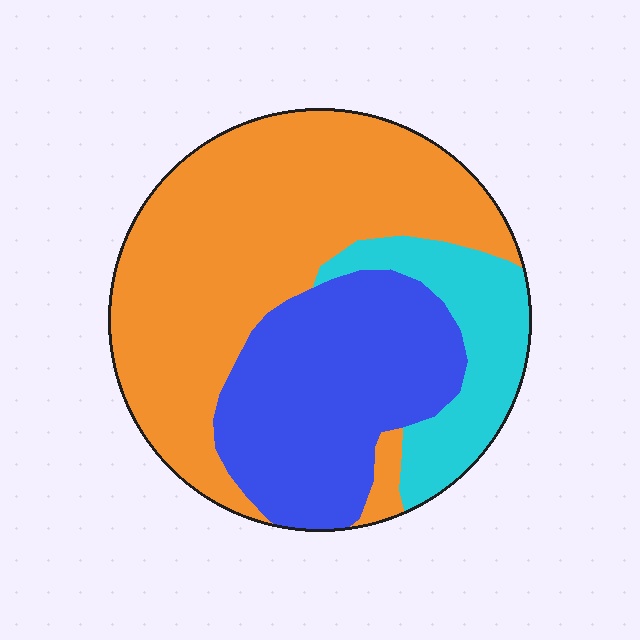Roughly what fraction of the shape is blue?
Blue takes up about one third (1/3) of the shape.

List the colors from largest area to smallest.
From largest to smallest: orange, blue, cyan.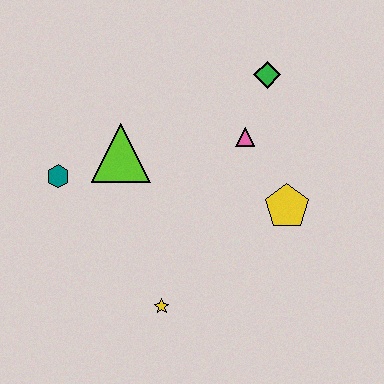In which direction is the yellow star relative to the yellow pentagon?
The yellow star is to the left of the yellow pentagon.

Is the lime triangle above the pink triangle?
No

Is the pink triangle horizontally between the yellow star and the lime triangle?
No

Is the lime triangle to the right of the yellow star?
No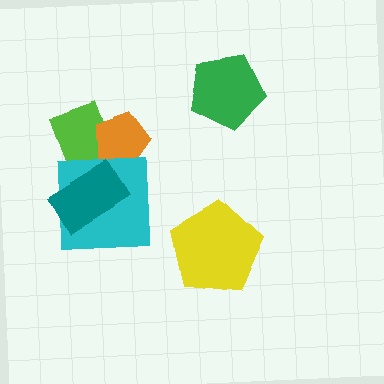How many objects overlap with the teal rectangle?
2 objects overlap with the teal rectangle.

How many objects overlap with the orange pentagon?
1 object overlaps with the orange pentagon.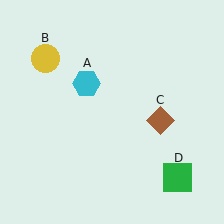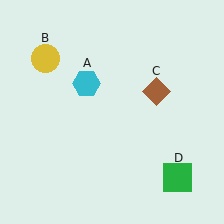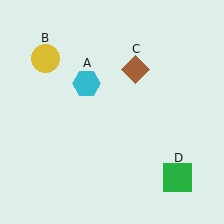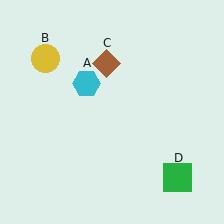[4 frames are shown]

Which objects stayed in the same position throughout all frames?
Cyan hexagon (object A) and yellow circle (object B) and green square (object D) remained stationary.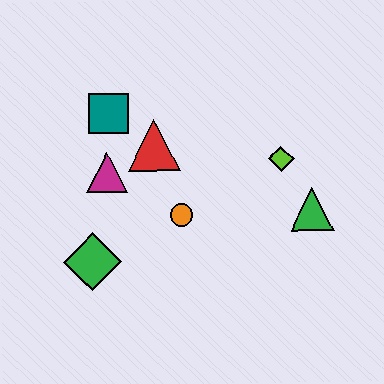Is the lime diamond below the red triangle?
Yes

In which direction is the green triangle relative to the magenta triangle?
The green triangle is to the right of the magenta triangle.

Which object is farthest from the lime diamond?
The green diamond is farthest from the lime diamond.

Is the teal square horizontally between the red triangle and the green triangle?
No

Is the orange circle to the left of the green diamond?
No